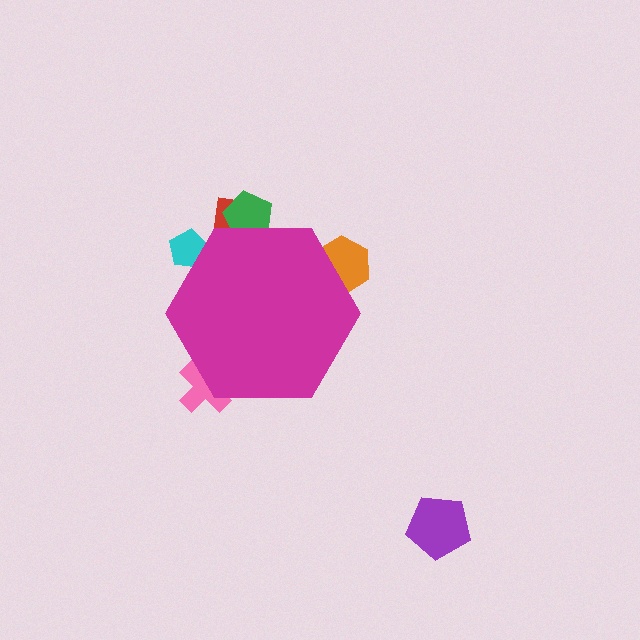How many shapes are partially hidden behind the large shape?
5 shapes are partially hidden.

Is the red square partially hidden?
Yes, the red square is partially hidden behind the magenta hexagon.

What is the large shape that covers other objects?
A magenta hexagon.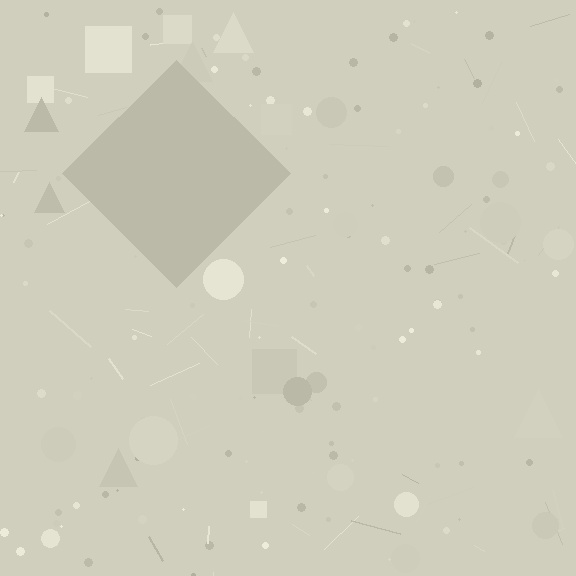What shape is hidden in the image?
A diamond is hidden in the image.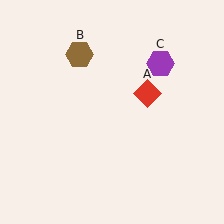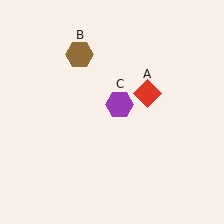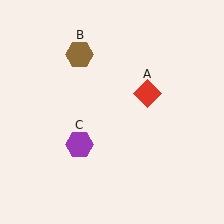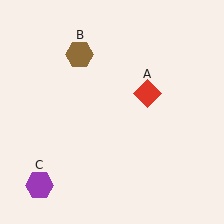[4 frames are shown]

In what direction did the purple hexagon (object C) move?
The purple hexagon (object C) moved down and to the left.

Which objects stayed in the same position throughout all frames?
Red diamond (object A) and brown hexagon (object B) remained stationary.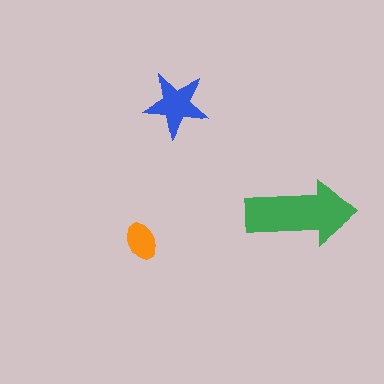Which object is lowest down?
The orange ellipse is bottommost.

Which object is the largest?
The green arrow.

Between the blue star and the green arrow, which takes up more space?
The green arrow.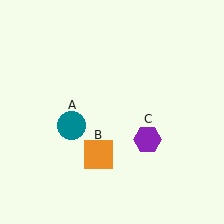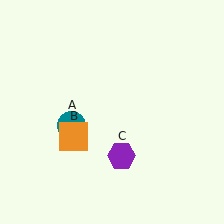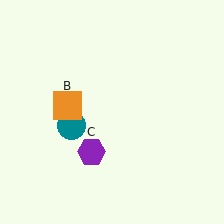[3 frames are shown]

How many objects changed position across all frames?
2 objects changed position: orange square (object B), purple hexagon (object C).